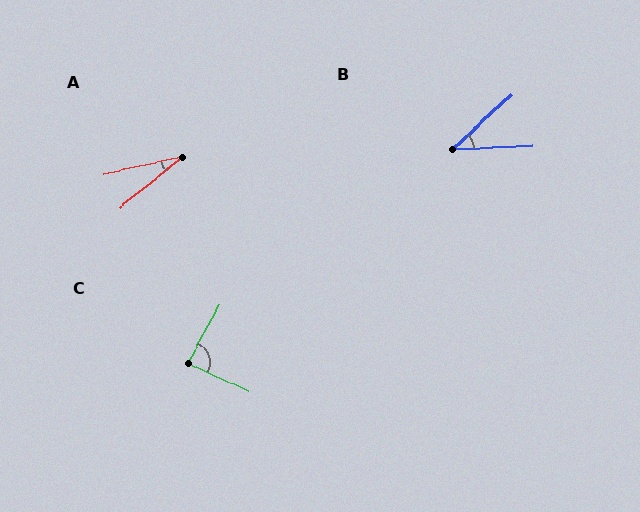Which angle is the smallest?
A, at approximately 26 degrees.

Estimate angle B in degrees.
Approximately 41 degrees.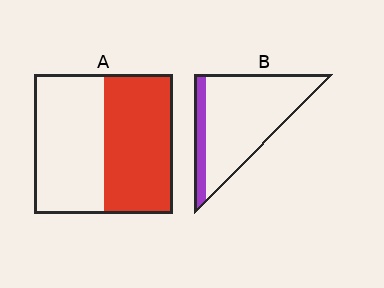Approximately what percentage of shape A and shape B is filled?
A is approximately 50% and B is approximately 15%.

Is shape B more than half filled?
No.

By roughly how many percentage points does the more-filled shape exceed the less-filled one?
By roughly 35 percentage points (A over B).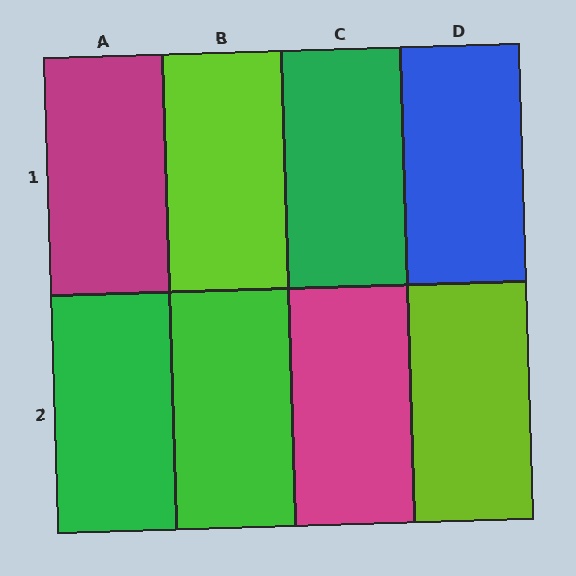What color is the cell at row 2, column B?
Green.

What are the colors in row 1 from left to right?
Magenta, lime, green, blue.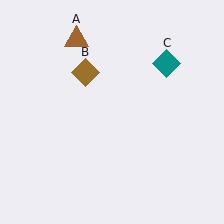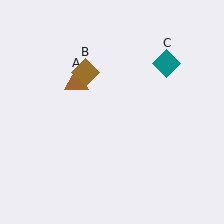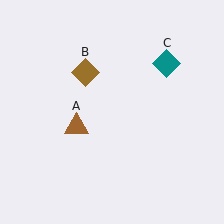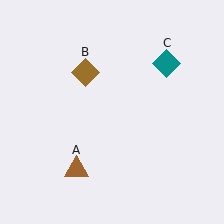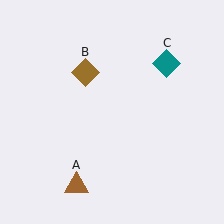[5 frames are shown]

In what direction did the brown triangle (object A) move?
The brown triangle (object A) moved down.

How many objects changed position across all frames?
1 object changed position: brown triangle (object A).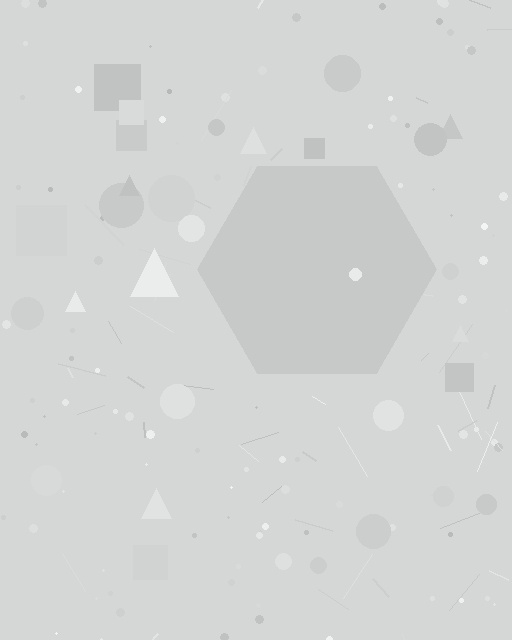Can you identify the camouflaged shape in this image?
The camouflaged shape is a hexagon.